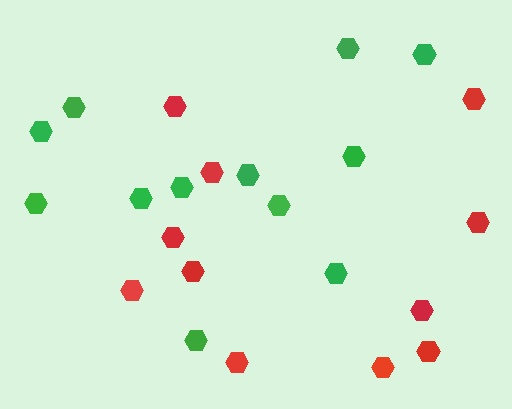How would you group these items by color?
There are 2 groups: one group of green hexagons (12) and one group of red hexagons (11).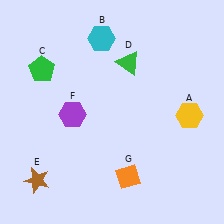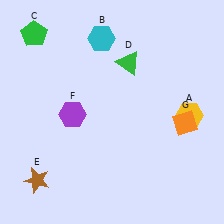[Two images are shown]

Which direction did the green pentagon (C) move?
The green pentagon (C) moved up.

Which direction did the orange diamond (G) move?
The orange diamond (G) moved right.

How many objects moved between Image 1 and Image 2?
2 objects moved between the two images.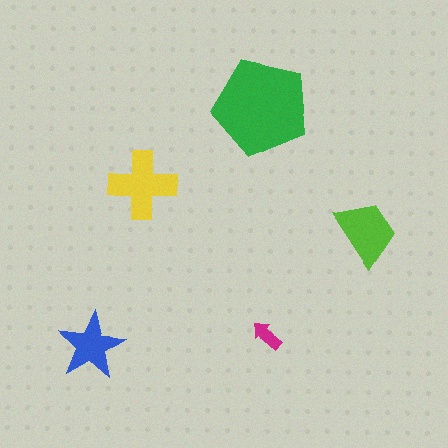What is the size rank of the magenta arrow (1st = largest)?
5th.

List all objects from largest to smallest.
The green pentagon, the yellow cross, the lime trapezoid, the blue star, the magenta arrow.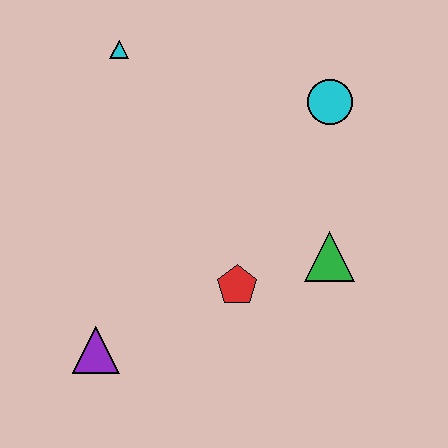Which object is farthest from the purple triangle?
The cyan circle is farthest from the purple triangle.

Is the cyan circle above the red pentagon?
Yes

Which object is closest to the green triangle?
The red pentagon is closest to the green triangle.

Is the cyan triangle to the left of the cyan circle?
Yes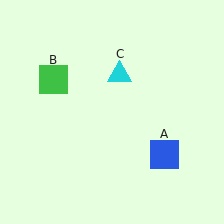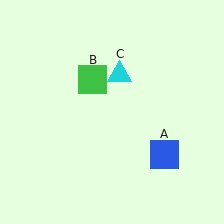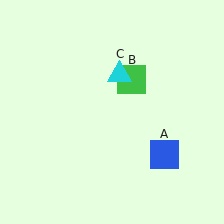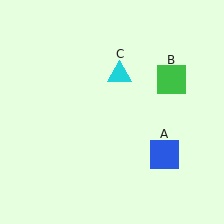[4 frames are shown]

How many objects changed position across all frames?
1 object changed position: green square (object B).